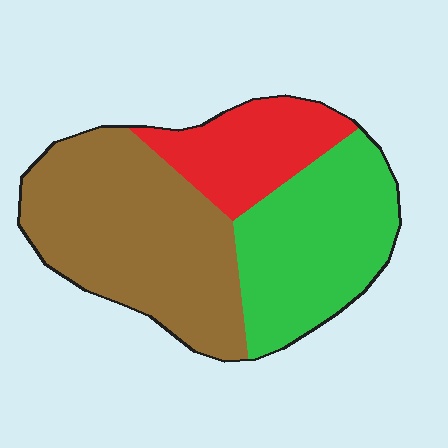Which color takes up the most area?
Brown, at roughly 45%.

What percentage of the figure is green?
Green takes up about one third (1/3) of the figure.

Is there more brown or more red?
Brown.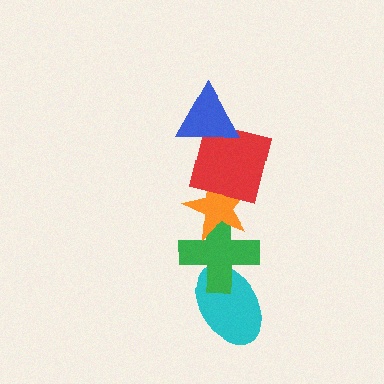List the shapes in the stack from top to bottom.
From top to bottom: the blue triangle, the red square, the orange star, the green cross, the cyan ellipse.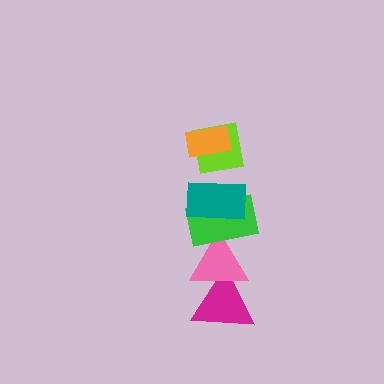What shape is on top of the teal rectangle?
The lime square is on top of the teal rectangle.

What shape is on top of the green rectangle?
The teal rectangle is on top of the green rectangle.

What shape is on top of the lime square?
The orange rectangle is on top of the lime square.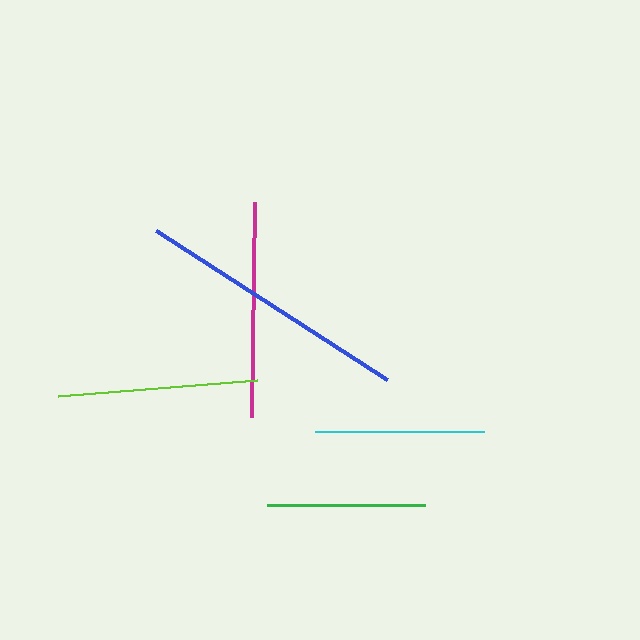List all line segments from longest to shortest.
From longest to shortest: blue, magenta, lime, cyan, green.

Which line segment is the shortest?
The green line is the shortest at approximately 159 pixels.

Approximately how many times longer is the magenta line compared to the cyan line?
The magenta line is approximately 1.3 times the length of the cyan line.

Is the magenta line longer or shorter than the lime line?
The magenta line is longer than the lime line.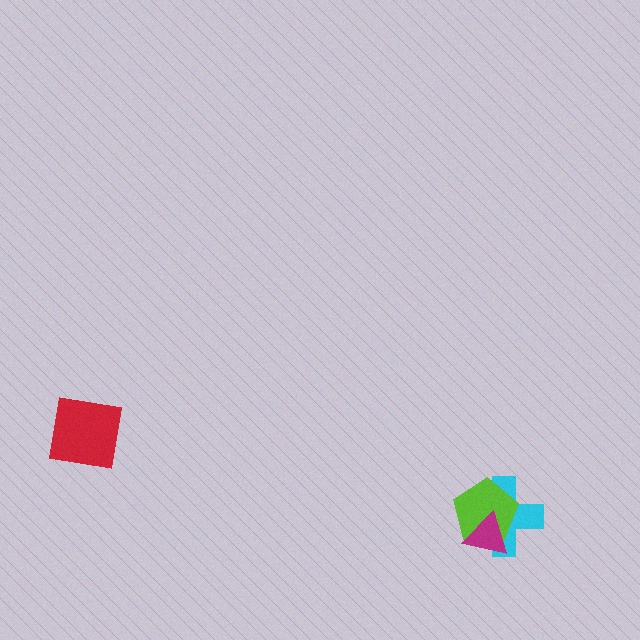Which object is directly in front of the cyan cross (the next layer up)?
The lime pentagon is directly in front of the cyan cross.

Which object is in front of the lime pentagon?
The magenta triangle is in front of the lime pentagon.